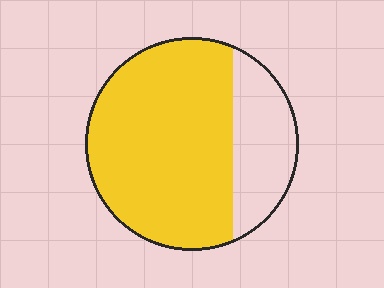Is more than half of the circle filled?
Yes.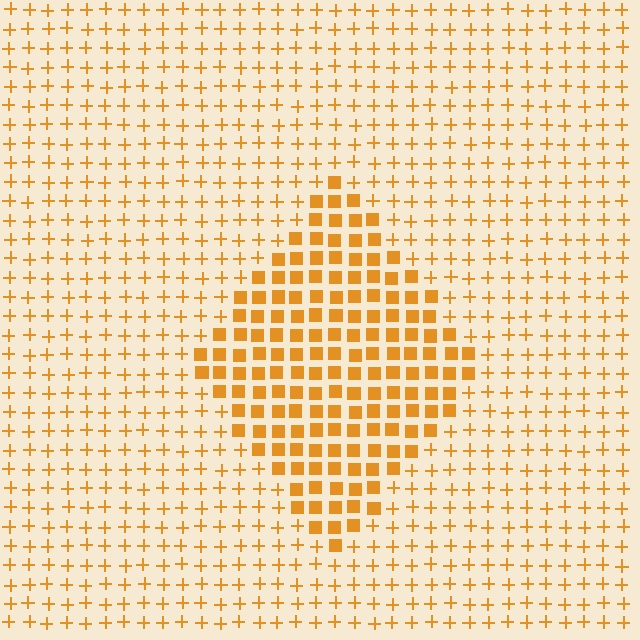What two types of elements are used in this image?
The image uses squares inside the diamond region and plus signs outside it.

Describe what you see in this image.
The image is filled with small orange elements arranged in a uniform grid. A diamond-shaped region contains squares, while the surrounding area contains plus signs. The boundary is defined purely by the change in element shape.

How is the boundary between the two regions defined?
The boundary is defined by a change in element shape: squares inside vs. plus signs outside. All elements share the same color and spacing.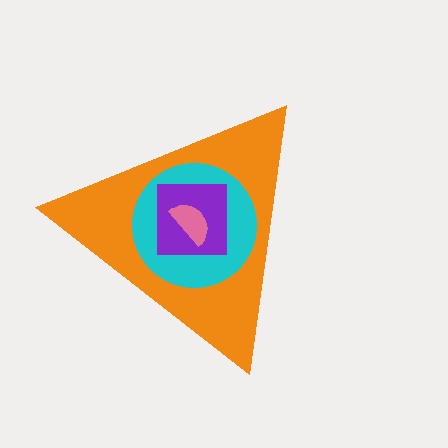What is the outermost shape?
The orange triangle.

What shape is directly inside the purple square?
The pink semicircle.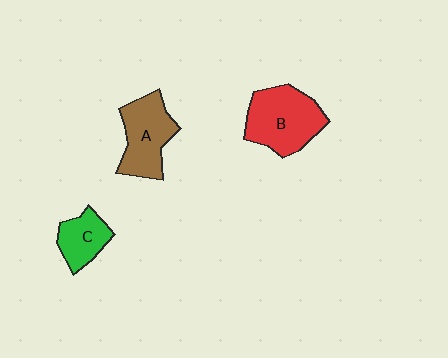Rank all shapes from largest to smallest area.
From largest to smallest: B (red), A (brown), C (green).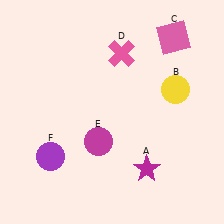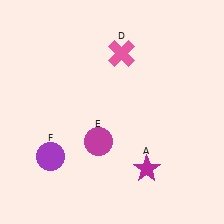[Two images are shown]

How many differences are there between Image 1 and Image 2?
There are 2 differences between the two images.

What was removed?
The pink square (C), the yellow circle (B) were removed in Image 2.